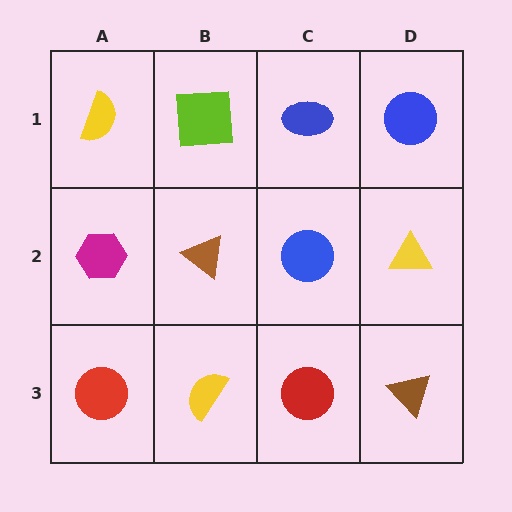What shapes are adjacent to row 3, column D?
A yellow triangle (row 2, column D), a red circle (row 3, column C).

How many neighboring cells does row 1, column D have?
2.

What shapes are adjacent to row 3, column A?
A magenta hexagon (row 2, column A), a yellow semicircle (row 3, column B).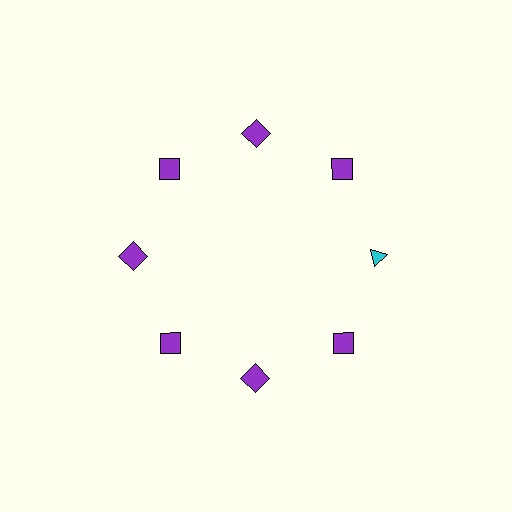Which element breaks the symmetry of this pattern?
The cyan triangle at roughly the 3 o'clock position breaks the symmetry. All other shapes are purple squares.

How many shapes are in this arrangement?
There are 8 shapes arranged in a ring pattern.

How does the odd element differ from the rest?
It differs in both color (cyan instead of purple) and shape (triangle instead of square).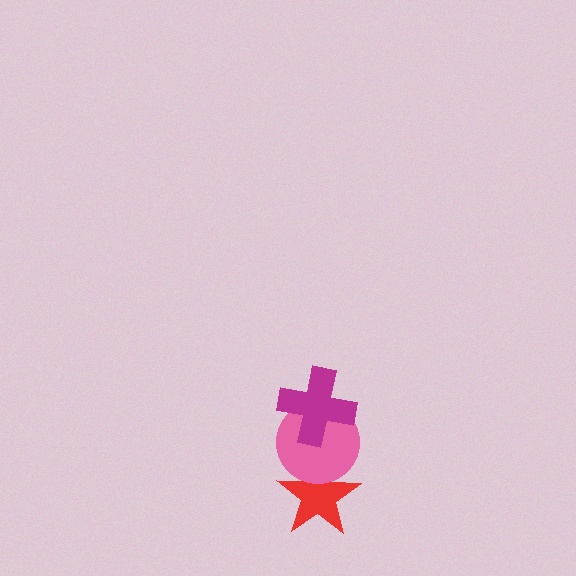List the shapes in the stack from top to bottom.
From top to bottom: the magenta cross, the pink circle, the red star.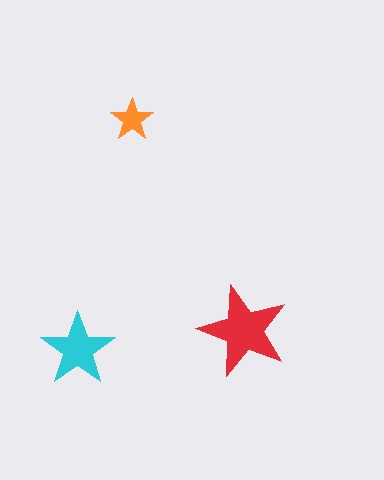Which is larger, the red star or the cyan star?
The red one.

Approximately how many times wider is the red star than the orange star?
About 2 times wider.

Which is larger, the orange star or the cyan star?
The cyan one.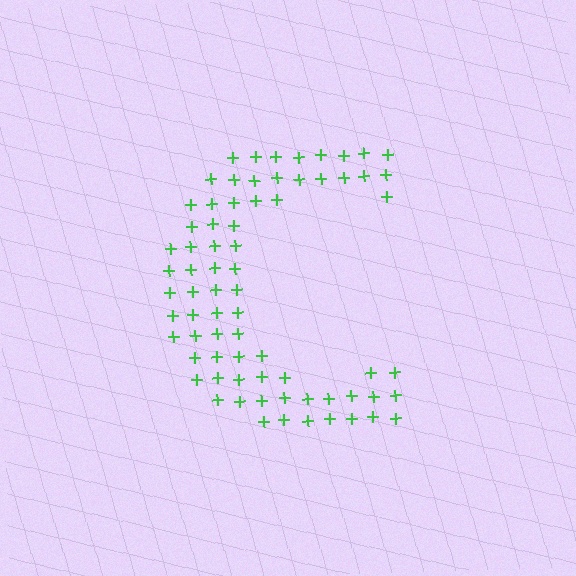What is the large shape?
The large shape is the letter C.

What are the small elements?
The small elements are plus signs.